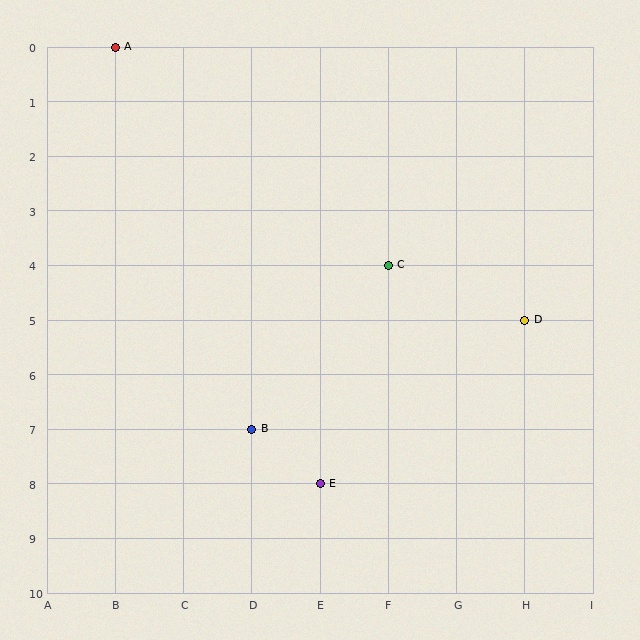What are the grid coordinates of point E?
Point E is at grid coordinates (E, 8).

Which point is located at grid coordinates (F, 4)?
Point C is at (F, 4).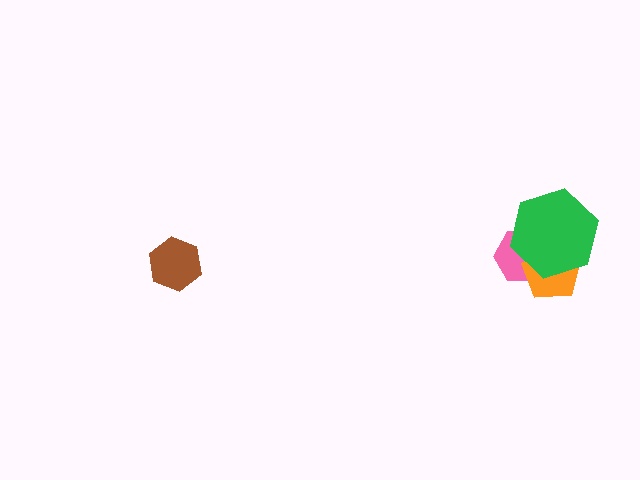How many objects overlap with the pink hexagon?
2 objects overlap with the pink hexagon.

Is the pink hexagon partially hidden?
Yes, it is partially covered by another shape.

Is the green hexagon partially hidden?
No, no other shape covers it.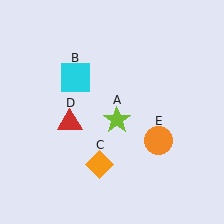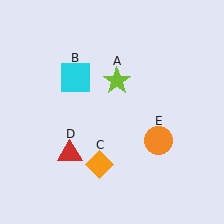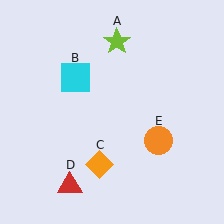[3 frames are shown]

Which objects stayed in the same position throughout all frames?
Cyan square (object B) and orange diamond (object C) and orange circle (object E) remained stationary.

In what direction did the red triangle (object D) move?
The red triangle (object D) moved down.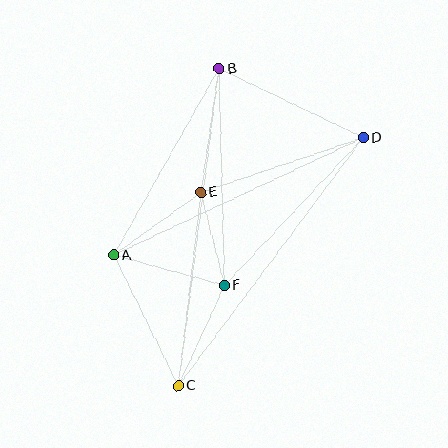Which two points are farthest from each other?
Points B and C are farthest from each other.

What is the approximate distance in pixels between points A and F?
The distance between A and F is approximately 114 pixels.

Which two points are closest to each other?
Points E and F are closest to each other.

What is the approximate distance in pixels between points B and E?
The distance between B and E is approximately 125 pixels.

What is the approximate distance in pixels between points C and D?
The distance between C and D is approximately 309 pixels.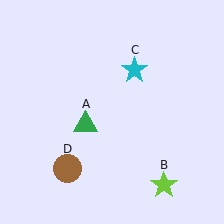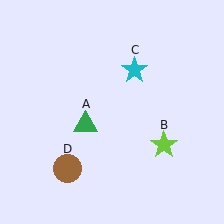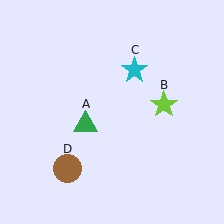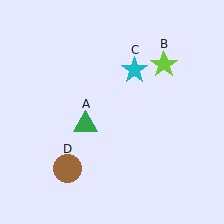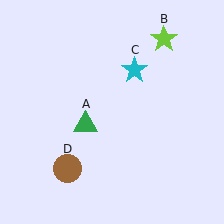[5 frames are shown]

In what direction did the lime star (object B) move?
The lime star (object B) moved up.